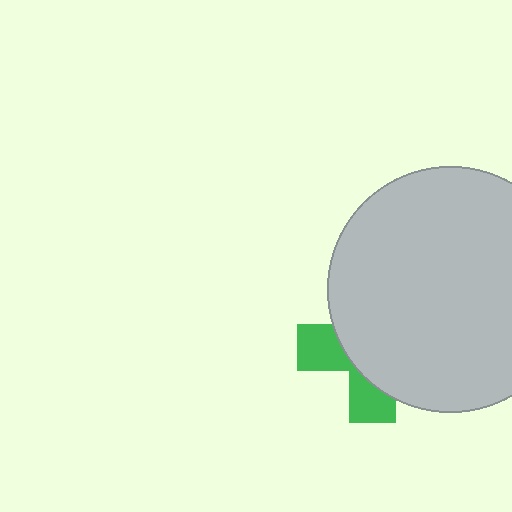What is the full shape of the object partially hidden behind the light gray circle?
The partially hidden object is a green cross.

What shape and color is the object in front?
The object in front is a light gray circle.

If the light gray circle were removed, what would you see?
You would see the complete green cross.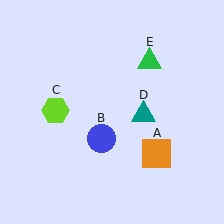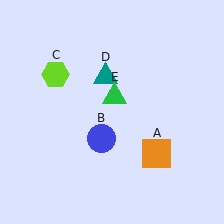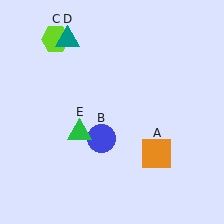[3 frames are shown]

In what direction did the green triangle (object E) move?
The green triangle (object E) moved down and to the left.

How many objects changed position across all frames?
3 objects changed position: lime hexagon (object C), teal triangle (object D), green triangle (object E).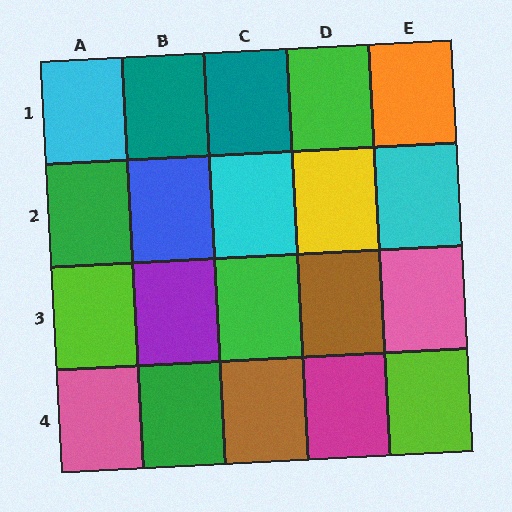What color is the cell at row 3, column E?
Pink.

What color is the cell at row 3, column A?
Lime.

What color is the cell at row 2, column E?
Cyan.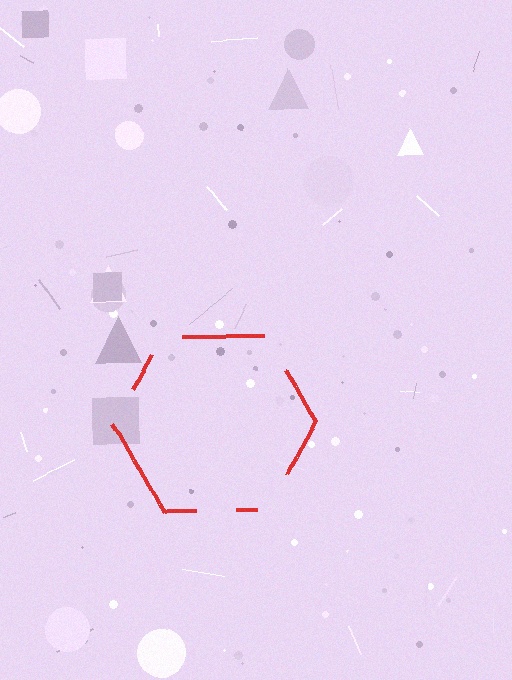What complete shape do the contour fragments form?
The contour fragments form a hexagon.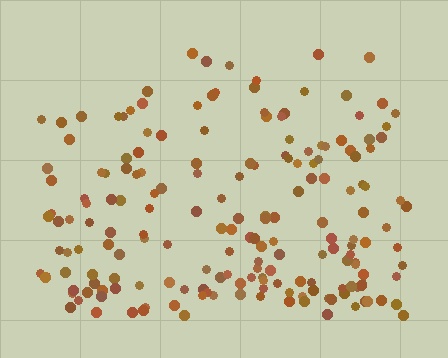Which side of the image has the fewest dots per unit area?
The top.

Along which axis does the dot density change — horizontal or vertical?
Vertical.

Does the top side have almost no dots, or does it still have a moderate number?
Still a moderate number, just noticeably fewer than the bottom.